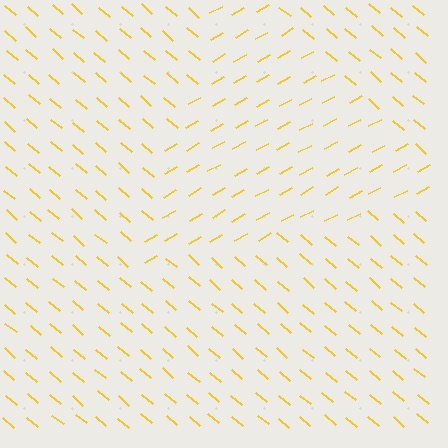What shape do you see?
I see a triangle.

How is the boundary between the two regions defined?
The boundary is defined purely by a change in line orientation (approximately 70 degrees difference). All lines are the same color and thickness.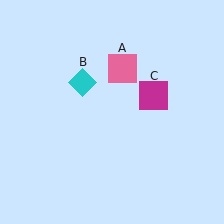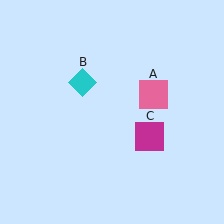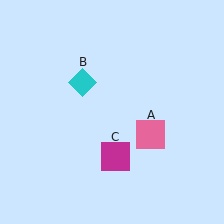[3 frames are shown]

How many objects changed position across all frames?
2 objects changed position: pink square (object A), magenta square (object C).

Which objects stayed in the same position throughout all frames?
Cyan diamond (object B) remained stationary.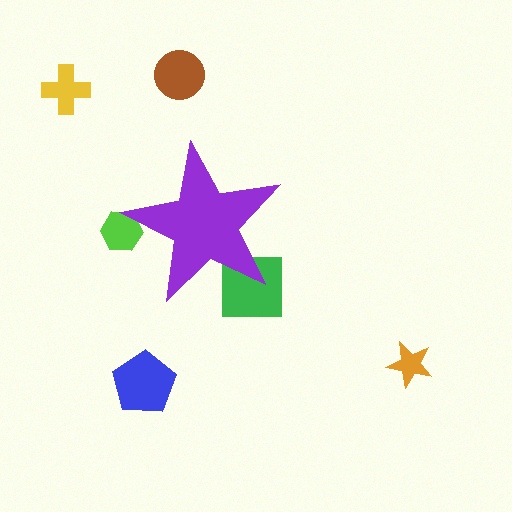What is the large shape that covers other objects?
A purple star.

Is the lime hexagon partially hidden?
Yes, the lime hexagon is partially hidden behind the purple star.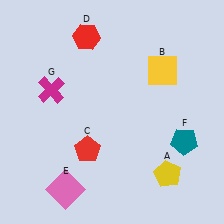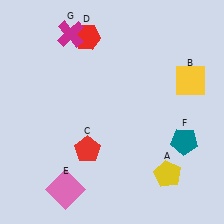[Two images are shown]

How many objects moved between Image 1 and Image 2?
2 objects moved between the two images.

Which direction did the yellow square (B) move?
The yellow square (B) moved right.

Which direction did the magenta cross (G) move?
The magenta cross (G) moved up.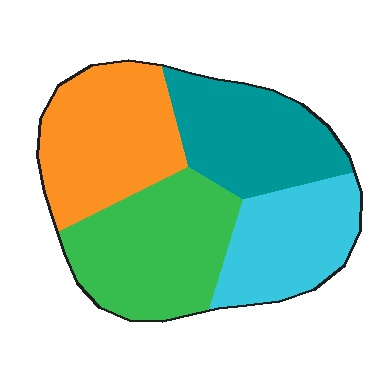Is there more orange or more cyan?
Orange.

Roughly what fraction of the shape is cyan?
Cyan covers roughly 20% of the shape.